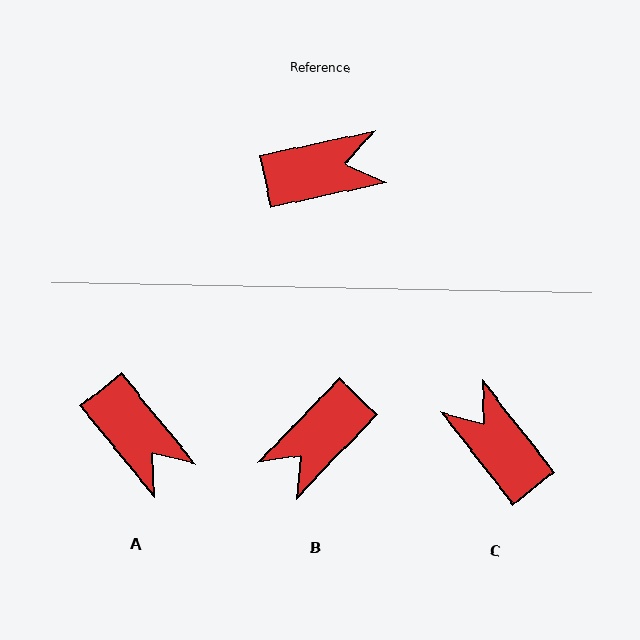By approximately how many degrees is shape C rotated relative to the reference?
Approximately 116 degrees counter-clockwise.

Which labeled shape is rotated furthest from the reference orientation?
B, about 146 degrees away.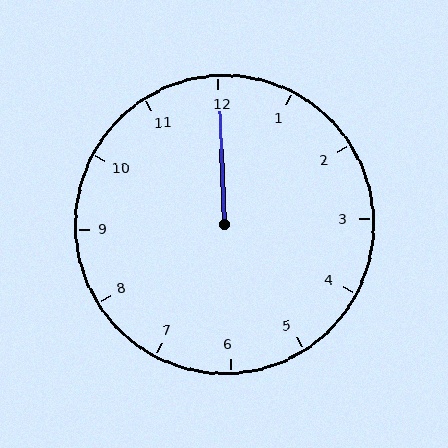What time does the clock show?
12:00.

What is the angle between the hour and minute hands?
Approximately 0 degrees.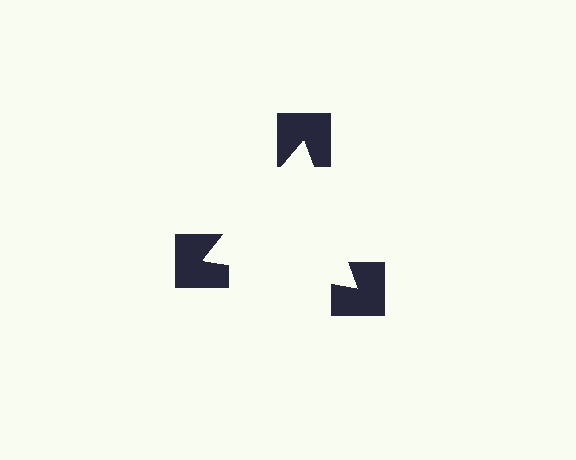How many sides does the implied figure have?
3 sides.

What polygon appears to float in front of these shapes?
An illusory triangle — its edges are inferred from the aligned wedge cuts in the notched squares, not physically drawn.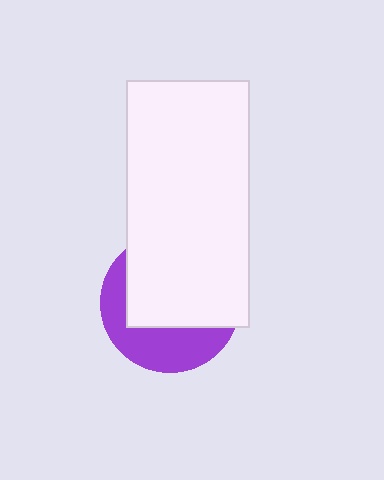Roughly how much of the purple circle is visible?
A small part of it is visible (roughly 38%).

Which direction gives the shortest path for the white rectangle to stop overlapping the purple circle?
Moving up gives the shortest separation.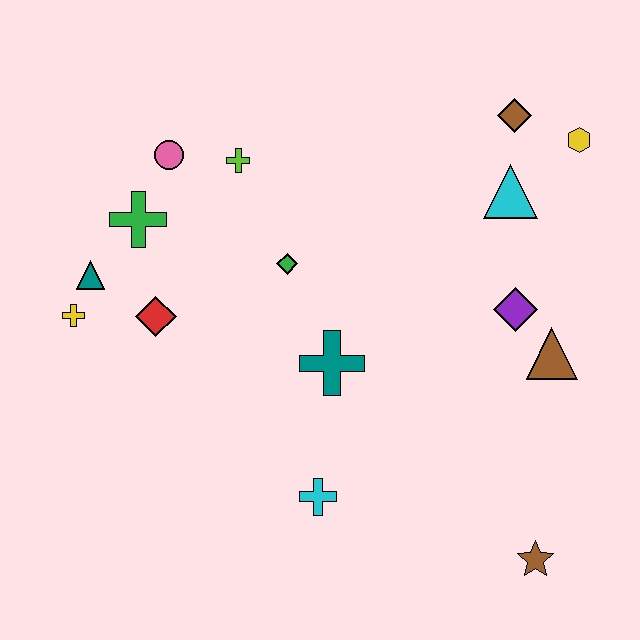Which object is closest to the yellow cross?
The teal triangle is closest to the yellow cross.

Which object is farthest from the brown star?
The pink circle is farthest from the brown star.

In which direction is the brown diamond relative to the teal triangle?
The brown diamond is to the right of the teal triangle.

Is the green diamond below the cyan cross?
No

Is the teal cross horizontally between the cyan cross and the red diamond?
No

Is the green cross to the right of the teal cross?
No